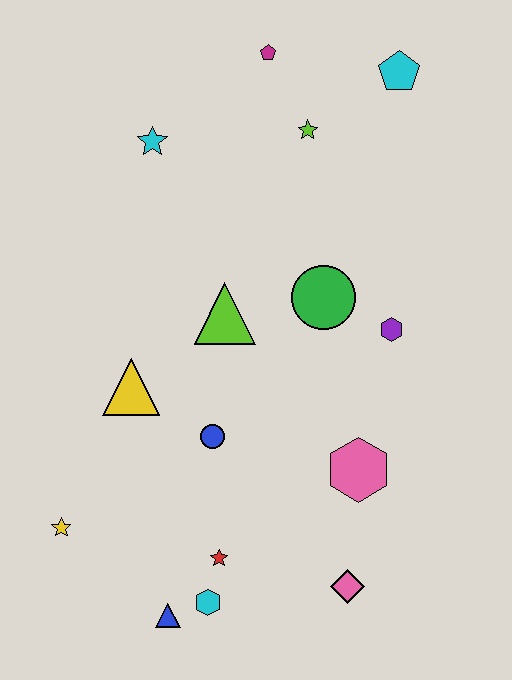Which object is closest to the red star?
The cyan hexagon is closest to the red star.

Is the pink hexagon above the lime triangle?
No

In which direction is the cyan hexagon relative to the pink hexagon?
The cyan hexagon is to the left of the pink hexagon.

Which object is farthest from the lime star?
The blue triangle is farthest from the lime star.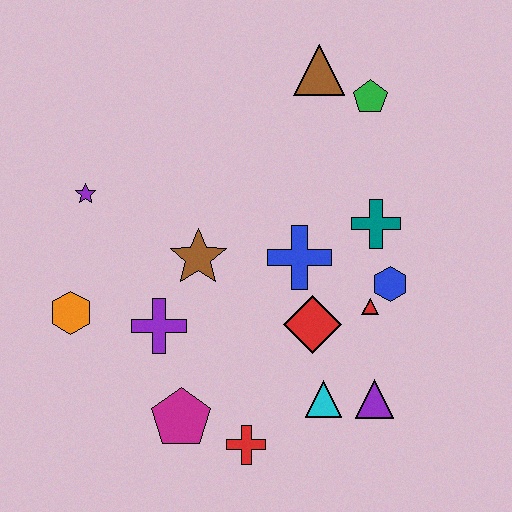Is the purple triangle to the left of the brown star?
No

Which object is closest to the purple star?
The orange hexagon is closest to the purple star.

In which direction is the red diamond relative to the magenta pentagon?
The red diamond is to the right of the magenta pentagon.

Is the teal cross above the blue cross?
Yes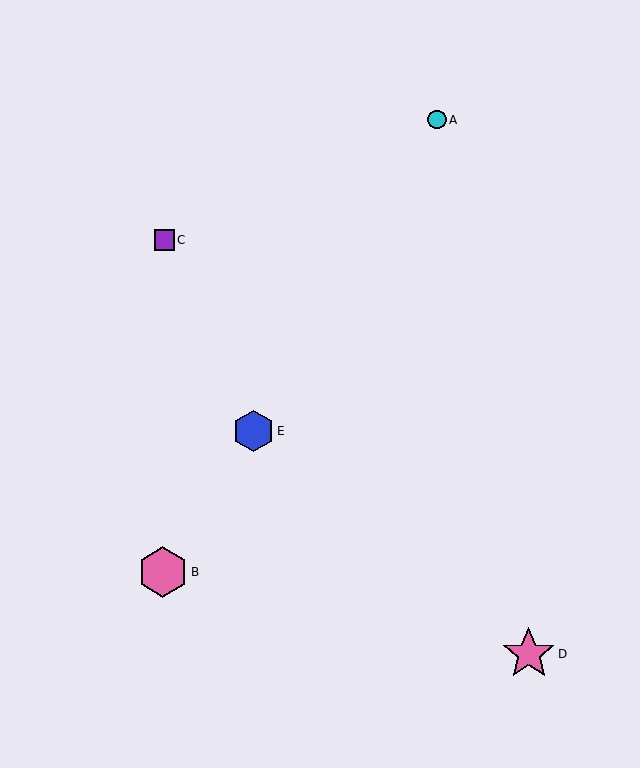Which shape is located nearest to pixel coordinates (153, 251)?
The purple square (labeled C) at (164, 240) is nearest to that location.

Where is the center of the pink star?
The center of the pink star is at (529, 654).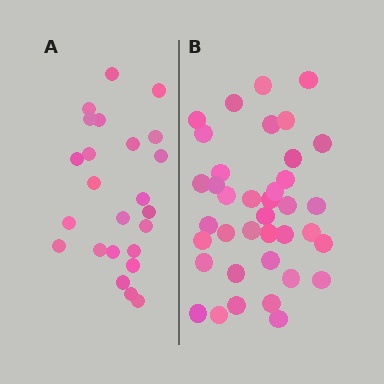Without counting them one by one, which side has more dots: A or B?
Region B (the right region) has more dots.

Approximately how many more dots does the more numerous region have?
Region B has approximately 15 more dots than region A.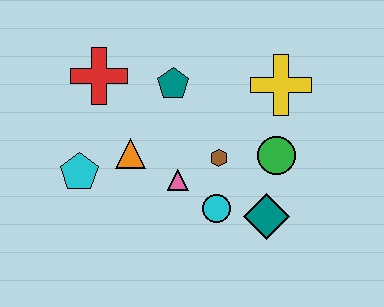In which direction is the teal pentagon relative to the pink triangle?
The teal pentagon is above the pink triangle.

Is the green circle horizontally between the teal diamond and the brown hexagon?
No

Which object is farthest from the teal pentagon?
The teal diamond is farthest from the teal pentagon.